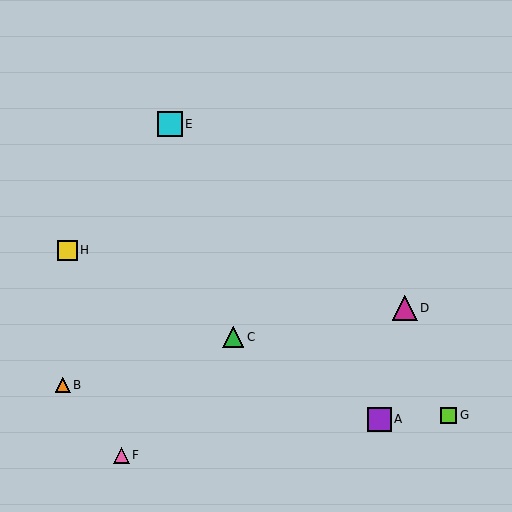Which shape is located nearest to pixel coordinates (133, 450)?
The pink triangle (labeled F) at (121, 455) is nearest to that location.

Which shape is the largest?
The magenta triangle (labeled D) is the largest.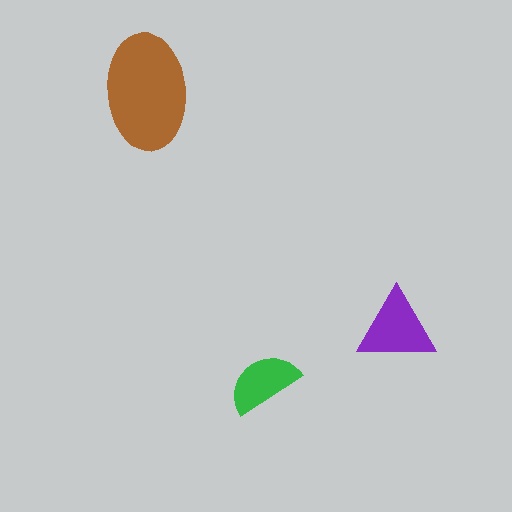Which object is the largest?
The brown ellipse.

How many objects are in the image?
There are 3 objects in the image.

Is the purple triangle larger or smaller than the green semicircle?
Larger.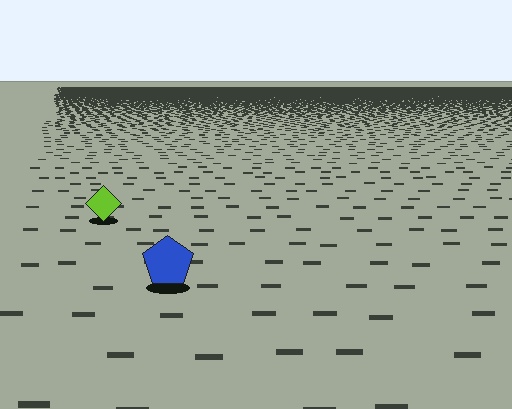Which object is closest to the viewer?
The blue pentagon is closest. The texture marks near it are larger and more spread out.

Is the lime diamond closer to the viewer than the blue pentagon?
No. The blue pentagon is closer — you can tell from the texture gradient: the ground texture is coarser near it.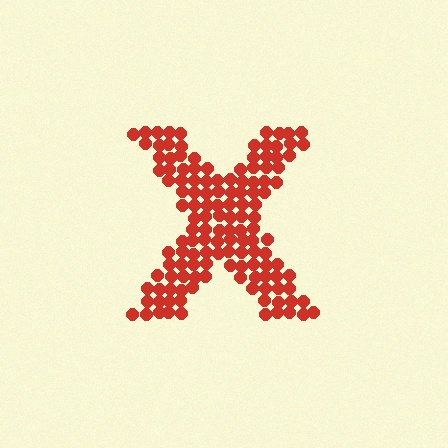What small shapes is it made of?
It is made of small circles.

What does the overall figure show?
The overall figure shows the letter X.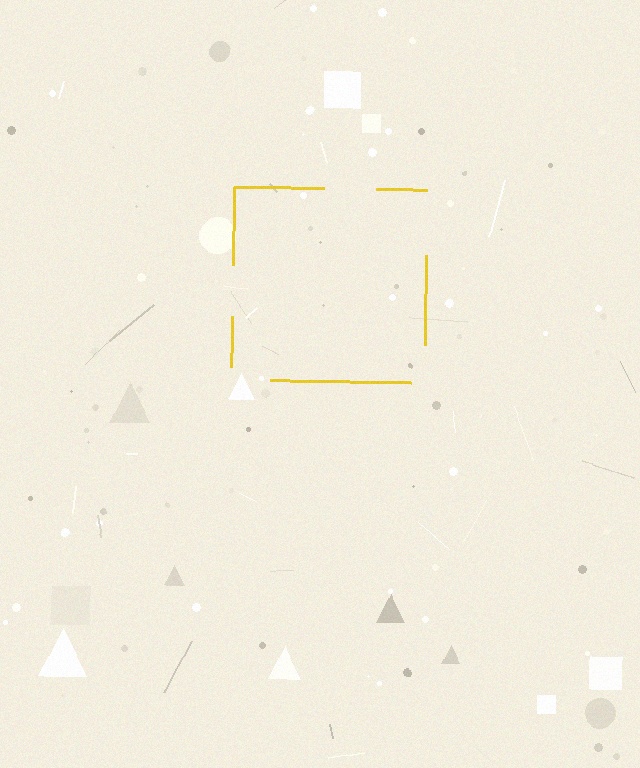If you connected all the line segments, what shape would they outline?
They would outline a square.